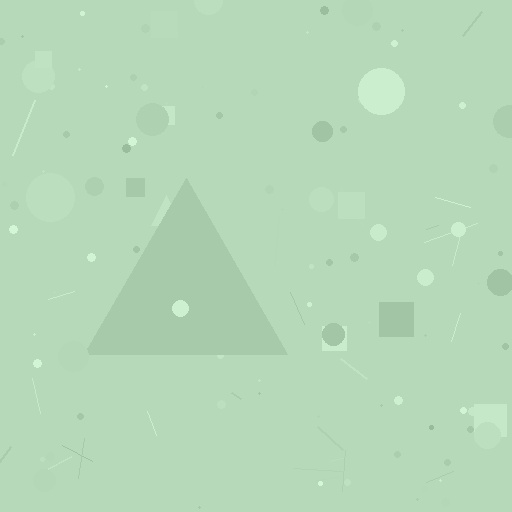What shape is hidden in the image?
A triangle is hidden in the image.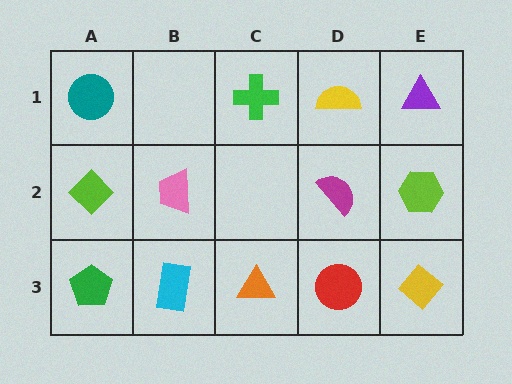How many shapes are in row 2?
4 shapes.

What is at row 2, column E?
A lime hexagon.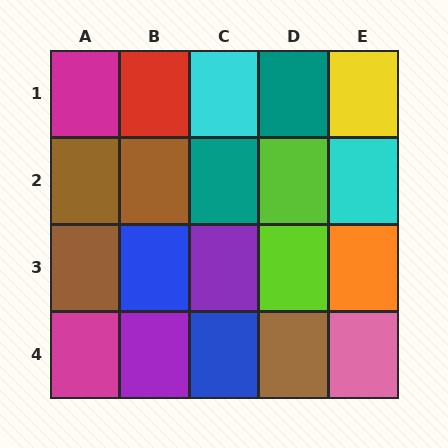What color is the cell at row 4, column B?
Purple.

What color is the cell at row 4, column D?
Brown.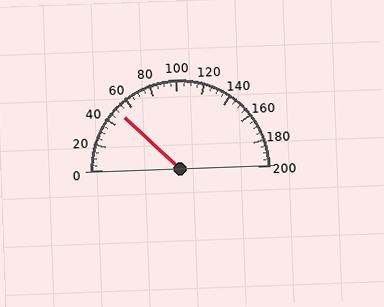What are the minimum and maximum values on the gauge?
The gauge ranges from 0 to 200.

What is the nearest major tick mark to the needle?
The nearest major tick mark is 40.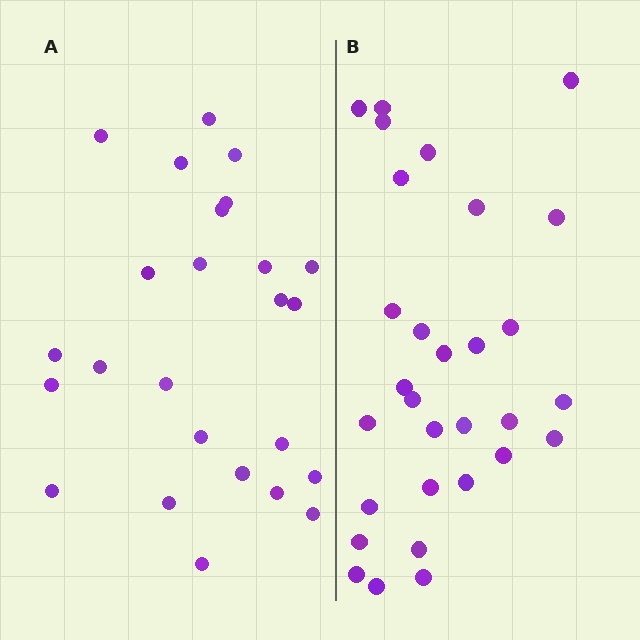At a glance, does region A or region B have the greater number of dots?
Region B (the right region) has more dots.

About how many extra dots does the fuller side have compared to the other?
Region B has about 5 more dots than region A.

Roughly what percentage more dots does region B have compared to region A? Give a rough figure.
About 20% more.